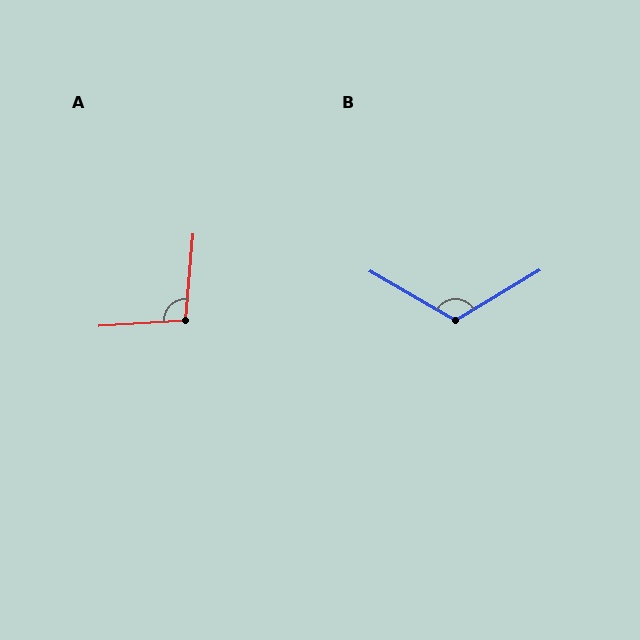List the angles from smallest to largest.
A (98°), B (119°).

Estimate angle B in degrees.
Approximately 119 degrees.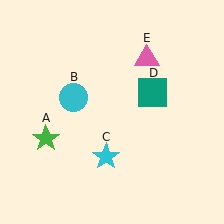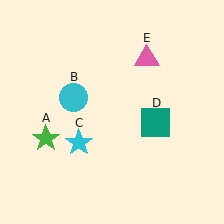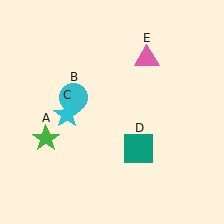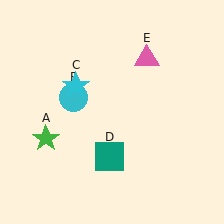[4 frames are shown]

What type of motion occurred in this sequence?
The cyan star (object C), teal square (object D) rotated clockwise around the center of the scene.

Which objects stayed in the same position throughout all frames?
Green star (object A) and cyan circle (object B) and pink triangle (object E) remained stationary.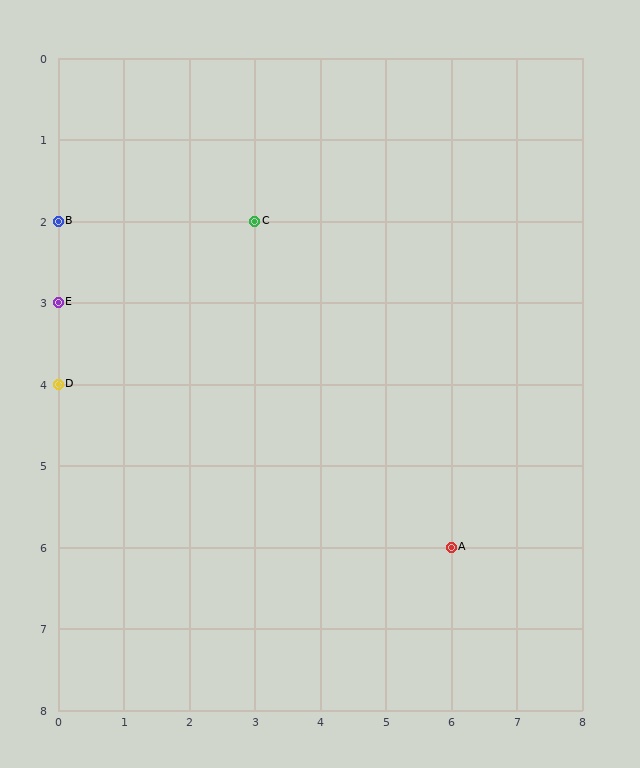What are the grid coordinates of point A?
Point A is at grid coordinates (6, 6).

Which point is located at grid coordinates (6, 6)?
Point A is at (6, 6).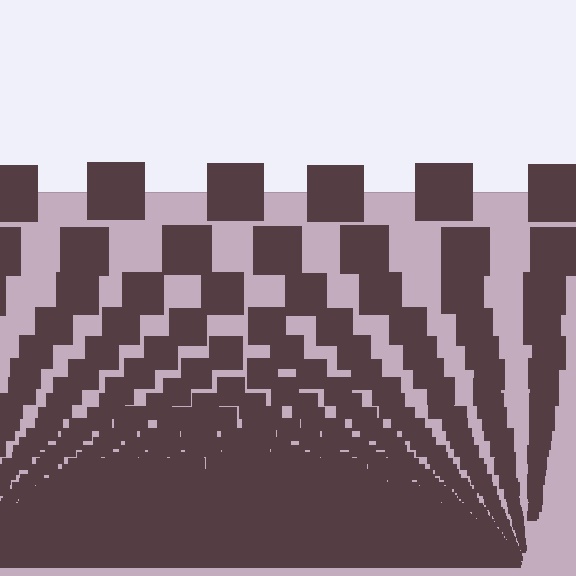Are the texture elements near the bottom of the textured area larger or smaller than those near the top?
Smaller. The gradient is inverted — elements near the bottom are smaller and denser.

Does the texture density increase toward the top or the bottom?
Density increases toward the bottom.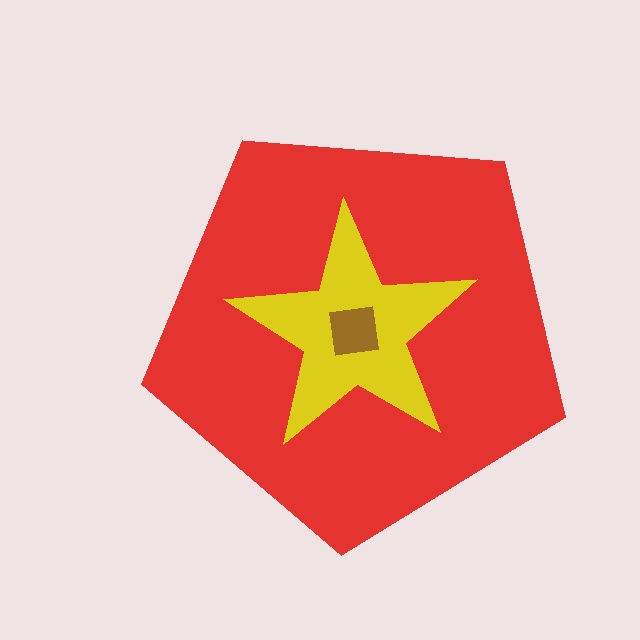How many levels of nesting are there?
3.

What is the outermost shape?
The red pentagon.